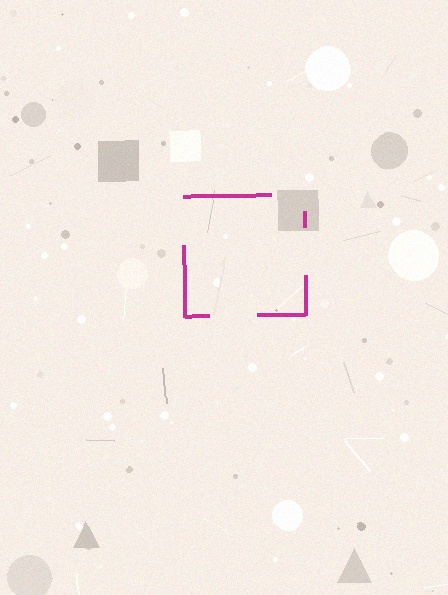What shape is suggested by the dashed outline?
The dashed outline suggests a square.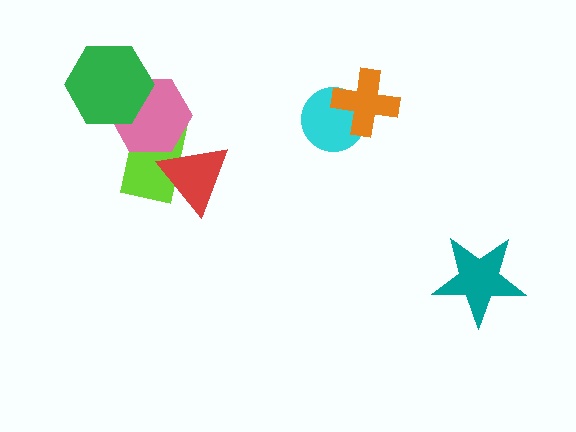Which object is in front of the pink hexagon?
The green hexagon is in front of the pink hexagon.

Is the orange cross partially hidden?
No, no other shape covers it.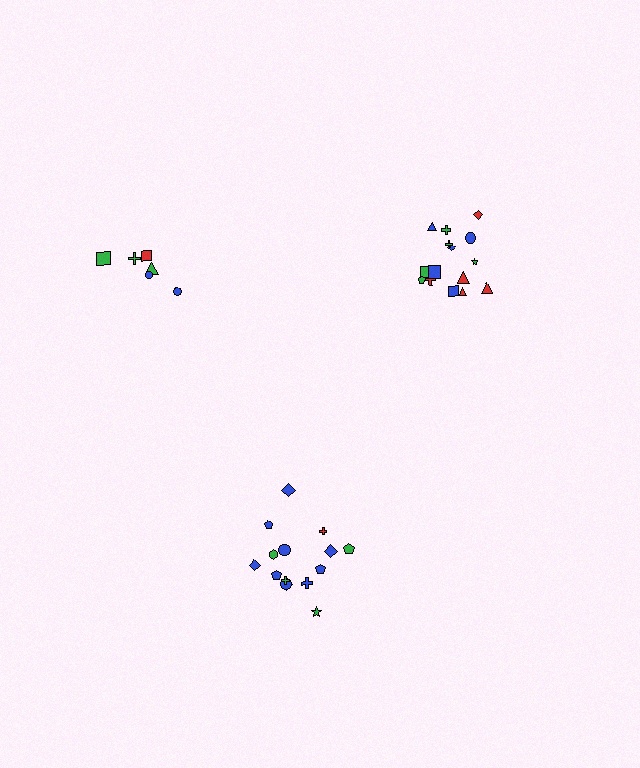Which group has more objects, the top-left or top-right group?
The top-right group.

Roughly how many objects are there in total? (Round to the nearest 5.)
Roughly 35 objects in total.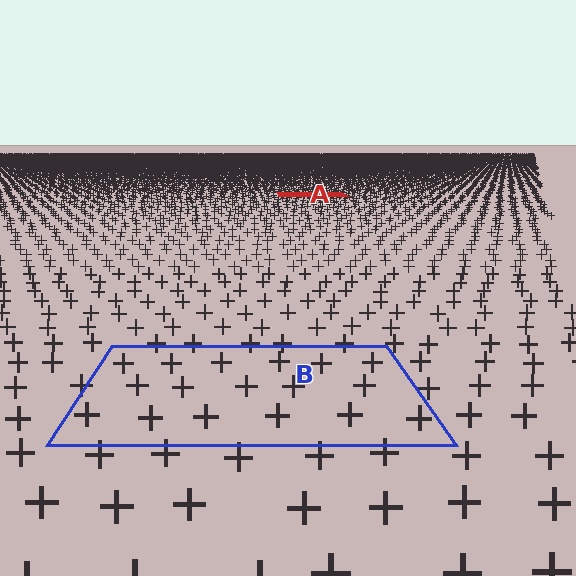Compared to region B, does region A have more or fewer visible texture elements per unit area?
Region A has more texture elements per unit area — they are packed more densely because it is farther away.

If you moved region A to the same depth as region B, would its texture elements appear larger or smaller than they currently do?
They would appear larger. At a closer depth, the same texture elements are projected at a bigger on-screen size.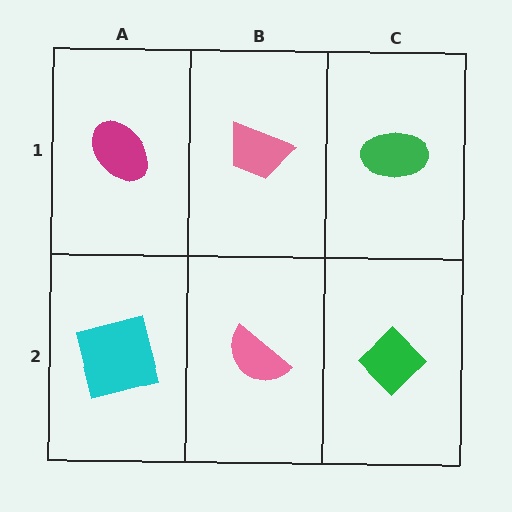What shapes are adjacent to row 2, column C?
A green ellipse (row 1, column C), a pink semicircle (row 2, column B).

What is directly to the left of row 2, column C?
A pink semicircle.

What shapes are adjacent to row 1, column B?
A pink semicircle (row 2, column B), a magenta ellipse (row 1, column A), a green ellipse (row 1, column C).